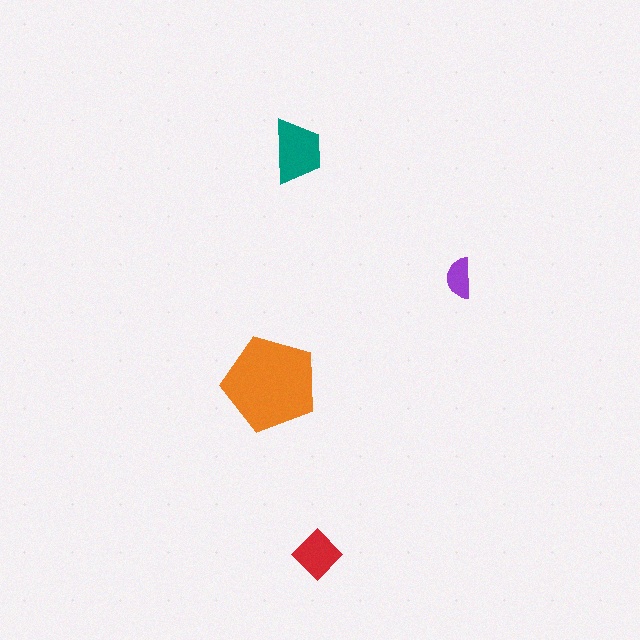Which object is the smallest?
The purple semicircle.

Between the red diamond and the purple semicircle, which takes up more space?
The red diamond.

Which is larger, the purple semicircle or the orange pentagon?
The orange pentagon.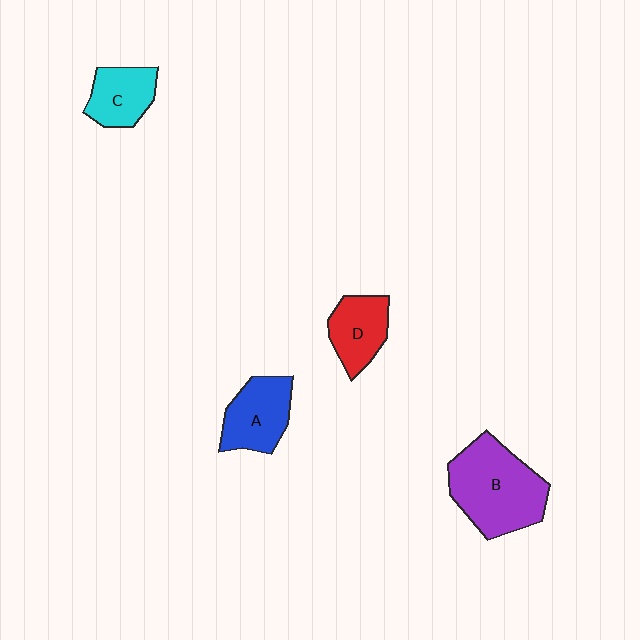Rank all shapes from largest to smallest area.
From largest to smallest: B (purple), A (blue), D (red), C (cyan).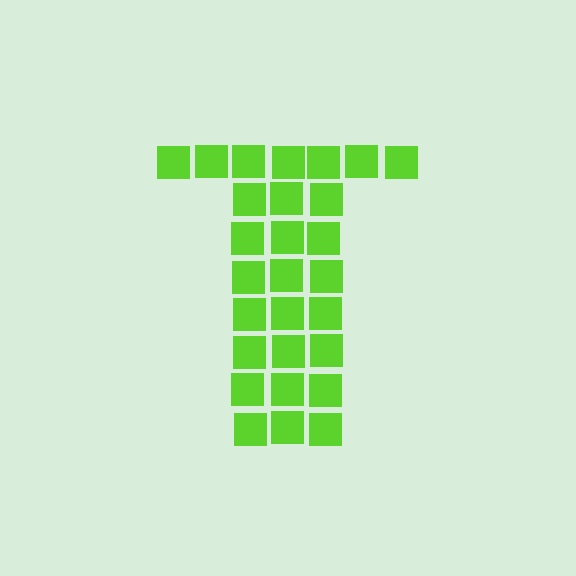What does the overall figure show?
The overall figure shows the letter T.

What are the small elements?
The small elements are squares.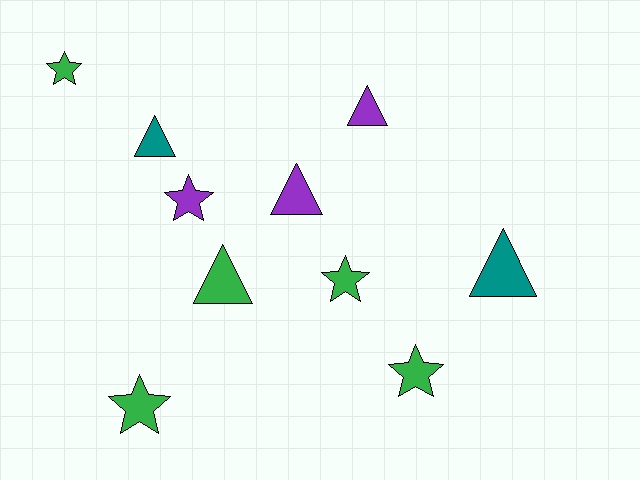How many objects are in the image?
There are 10 objects.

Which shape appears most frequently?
Triangle, with 5 objects.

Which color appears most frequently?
Green, with 5 objects.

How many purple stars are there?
There is 1 purple star.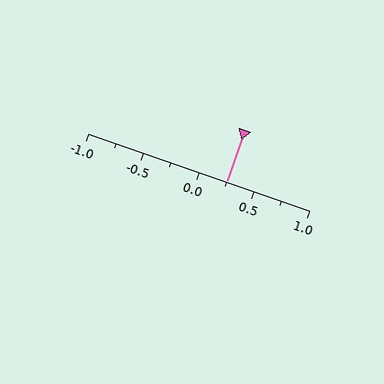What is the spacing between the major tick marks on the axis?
The major ticks are spaced 0.5 apart.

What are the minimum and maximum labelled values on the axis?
The axis runs from -1.0 to 1.0.